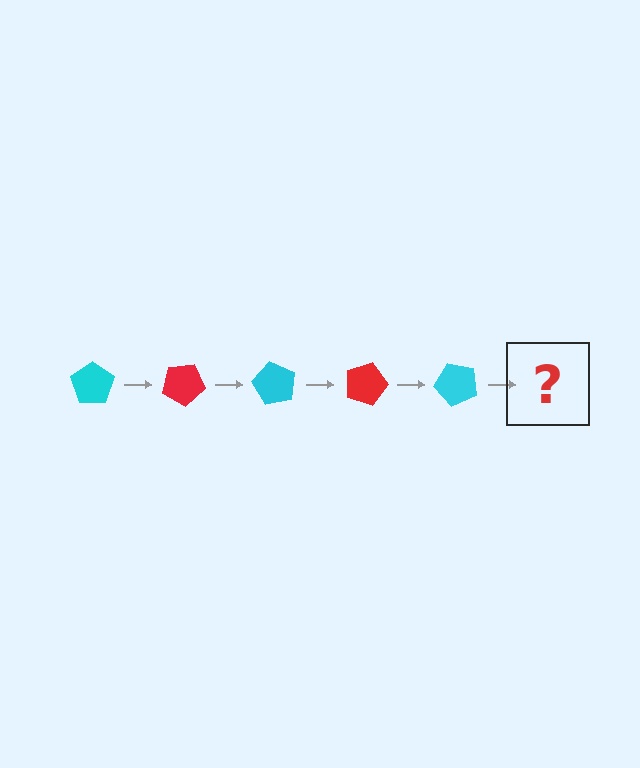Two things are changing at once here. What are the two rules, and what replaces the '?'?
The two rules are that it rotates 30 degrees each step and the color cycles through cyan and red. The '?' should be a red pentagon, rotated 150 degrees from the start.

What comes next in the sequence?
The next element should be a red pentagon, rotated 150 degrees from the start.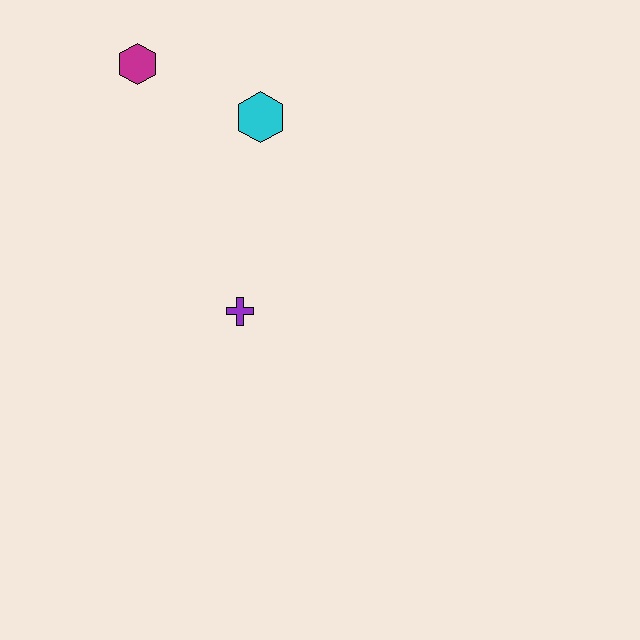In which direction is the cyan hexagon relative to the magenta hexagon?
The cyan hexagon is to the right of the magenta hexagon.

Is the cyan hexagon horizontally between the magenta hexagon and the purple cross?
No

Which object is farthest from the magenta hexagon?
The purple cross is farthest from the magenta hexagon.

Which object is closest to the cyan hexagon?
The magenta hexagon is closest to the cyan hexagon.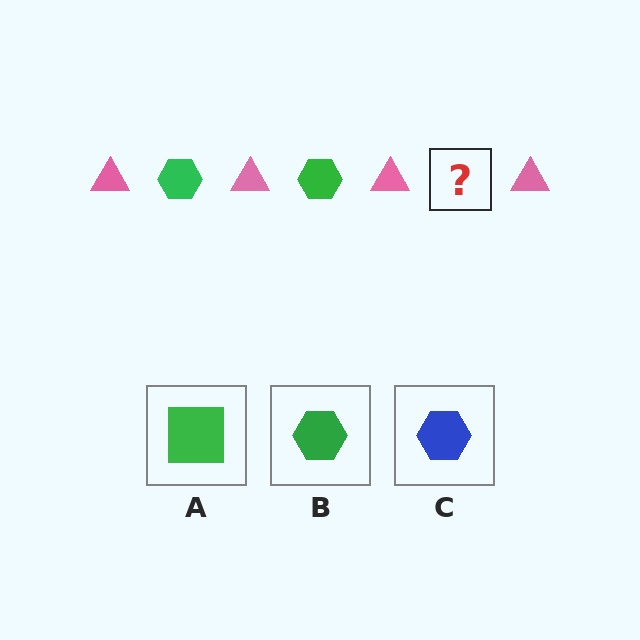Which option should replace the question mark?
Option B.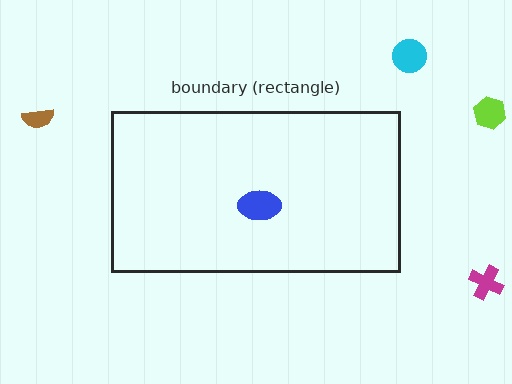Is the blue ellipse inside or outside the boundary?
Inside.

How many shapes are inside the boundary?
1 inside, 4 outside.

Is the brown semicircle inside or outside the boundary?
Outside.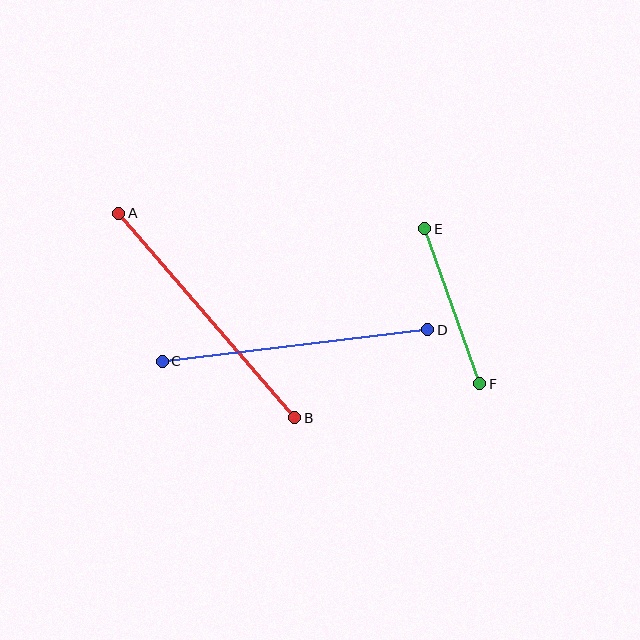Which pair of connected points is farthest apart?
Points A and B are farthest apart.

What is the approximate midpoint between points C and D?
The midpoint is at approximately (295, 345) pixels.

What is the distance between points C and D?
The distance is approximately 267 pixels.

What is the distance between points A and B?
The distance is approximately 270 pixels.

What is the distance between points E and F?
The distance is approximately 164 pixels.